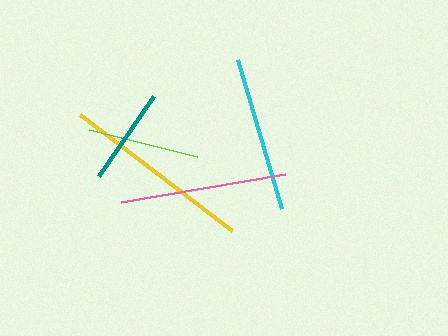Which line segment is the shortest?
The teal line is the shortest at approximately 97 pixels.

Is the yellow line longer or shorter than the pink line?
The yellow line is longer than the pink line.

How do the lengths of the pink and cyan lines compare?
The pink and cyan lines are approximately the same length.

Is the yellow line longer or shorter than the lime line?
The yellow line is longer than the lime line.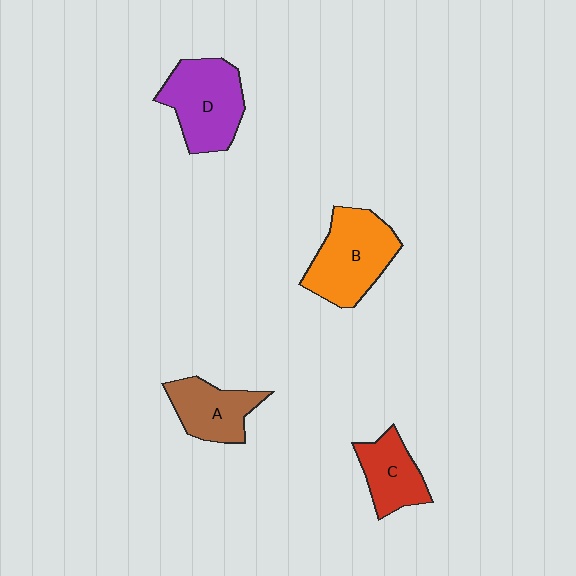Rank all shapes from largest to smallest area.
From largest to smallest: B (orange), D (purple), A (brown), C (red).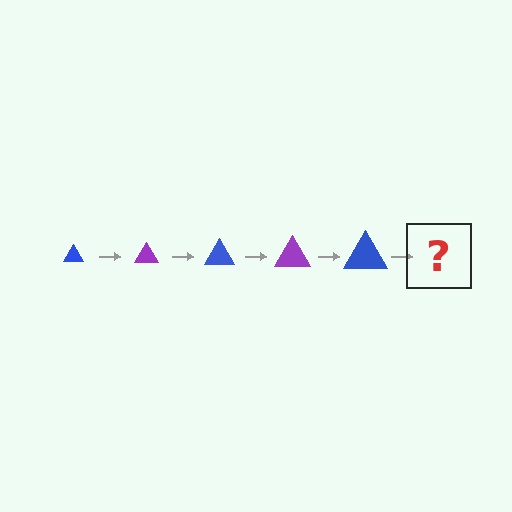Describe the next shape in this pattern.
It should be a purple triangle, larger than the previous one.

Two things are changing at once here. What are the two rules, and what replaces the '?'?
The two rules are that the triangle grows larger each step and the color cycles through blue and purple. The '?' should be a purple triangle, larger than the previous one.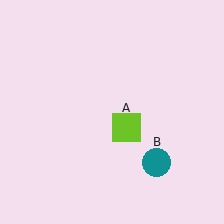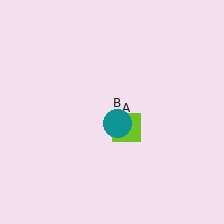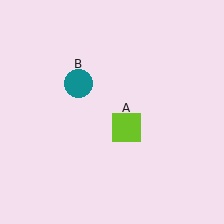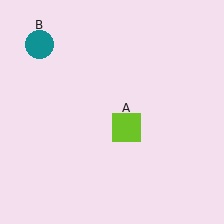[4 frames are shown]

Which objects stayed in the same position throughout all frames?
Lime square (object A) remained stationary.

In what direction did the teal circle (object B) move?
The teal circle (object B) moved up and to the left.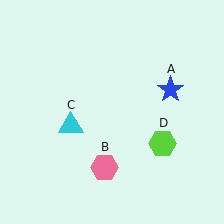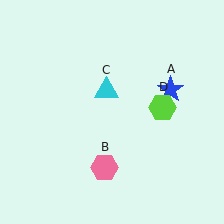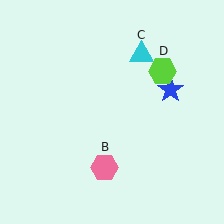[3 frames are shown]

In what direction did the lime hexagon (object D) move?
The lime hexagon (object D) moved up.